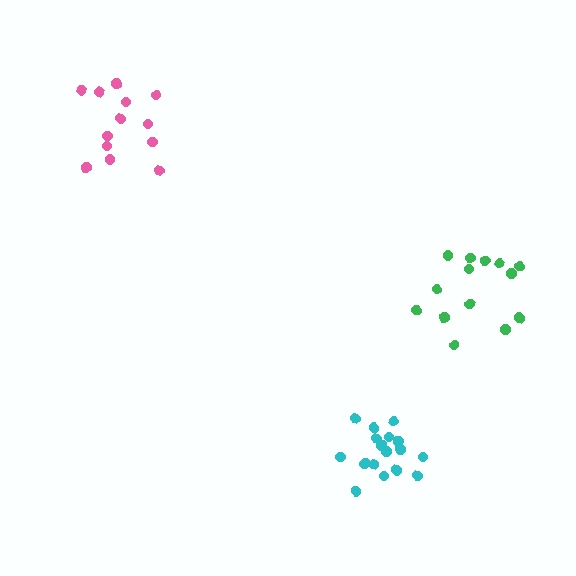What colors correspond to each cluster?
The clusters are colored: cyan, green, pink.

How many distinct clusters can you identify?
There are 3 distinct clusters.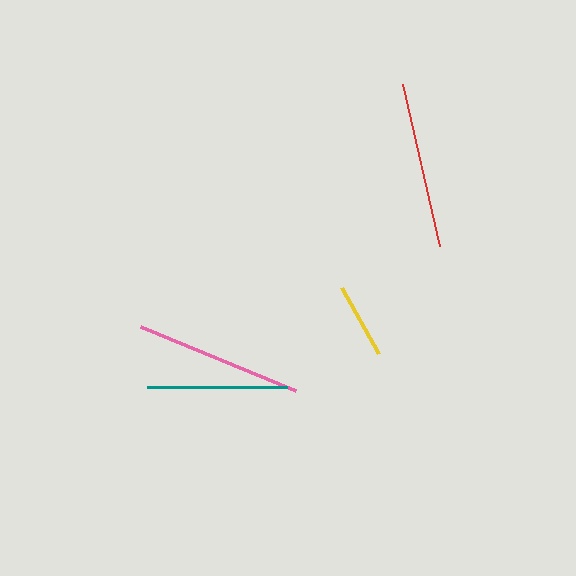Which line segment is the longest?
The pink line is the longest at approximately 168 pixels.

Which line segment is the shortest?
The yellow line is the shortest at approximately 75 pixels.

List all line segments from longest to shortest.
From longest to shortest: pink, red, teal, yellow.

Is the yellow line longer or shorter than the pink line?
The pink line is longer than the yellow line.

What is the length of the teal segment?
The teal segment is approximately 140 pixels long.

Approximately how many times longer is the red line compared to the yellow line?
The red line is approximately 2.2 times the length of the yellow line.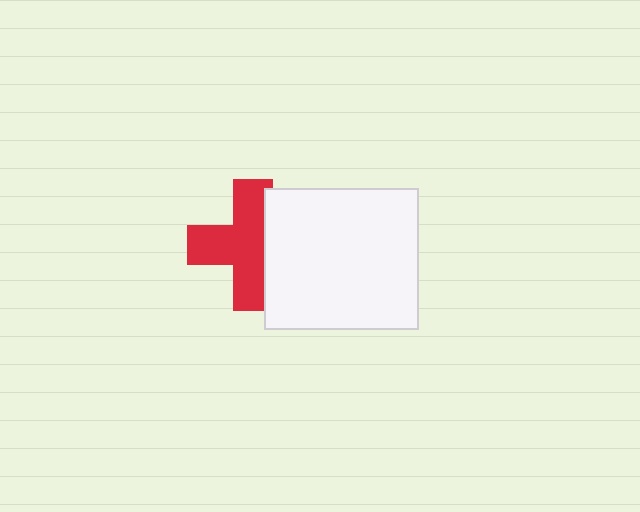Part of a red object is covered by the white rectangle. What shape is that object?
It is a cross.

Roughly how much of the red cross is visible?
Most of it is visible (roughly 66%).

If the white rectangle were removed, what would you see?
You would see the complete red cross.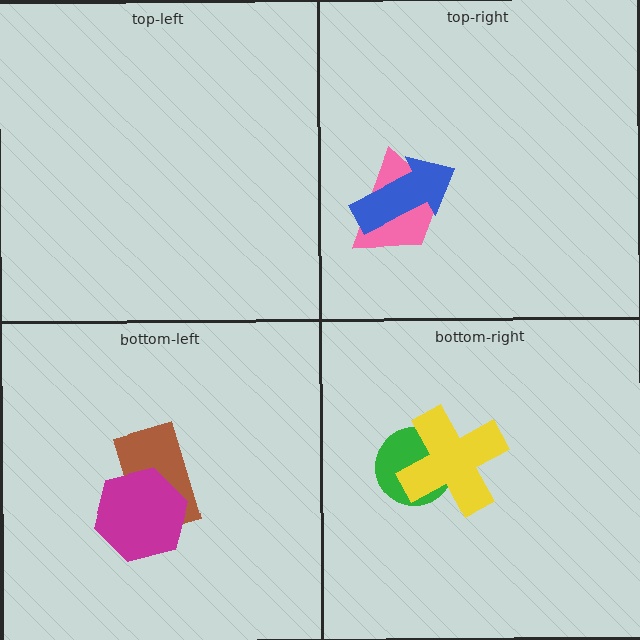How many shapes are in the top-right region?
2.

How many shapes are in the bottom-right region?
2.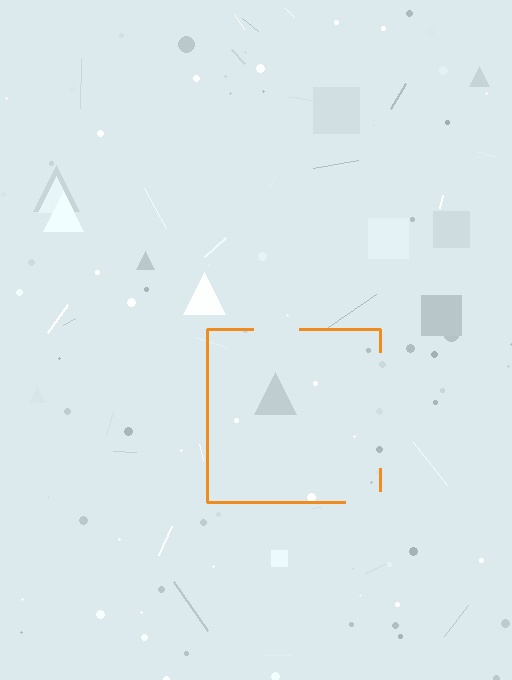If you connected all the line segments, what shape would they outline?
They would outline a square.